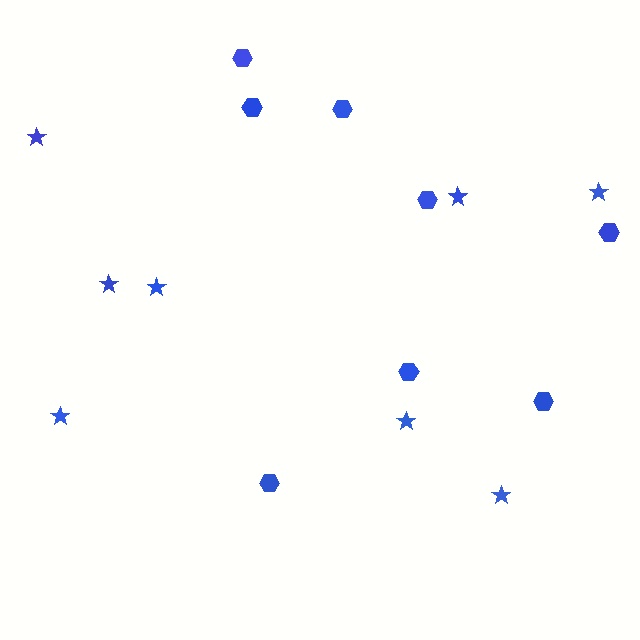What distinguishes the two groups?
There are 2 groups: one group of hexagons (8) and one group of stars (8).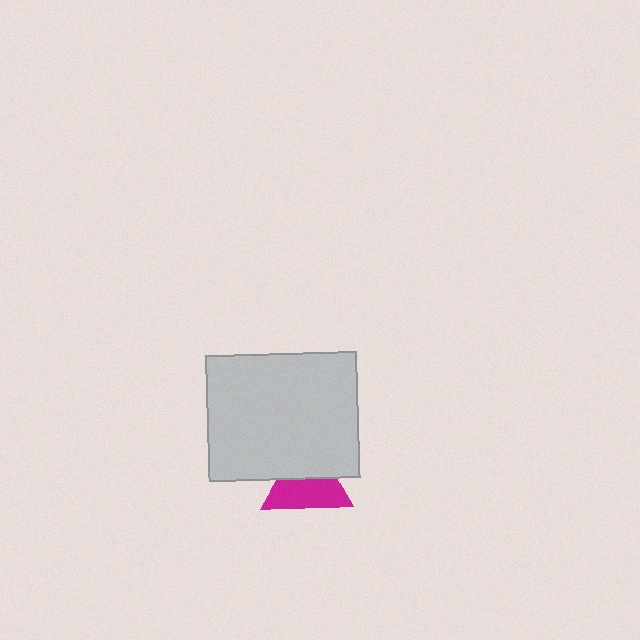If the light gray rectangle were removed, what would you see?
You would see the complete magenta triangle.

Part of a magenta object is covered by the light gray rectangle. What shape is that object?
It is a triangle.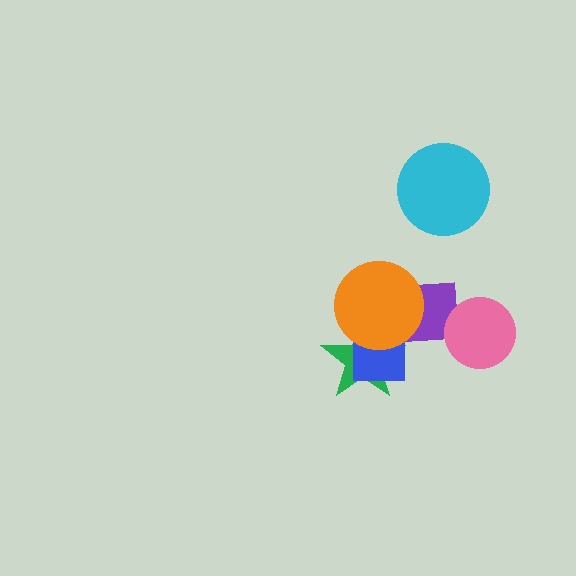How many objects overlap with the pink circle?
1 object overlaps with the pink circle.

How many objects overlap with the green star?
3 objects overlap with the green star.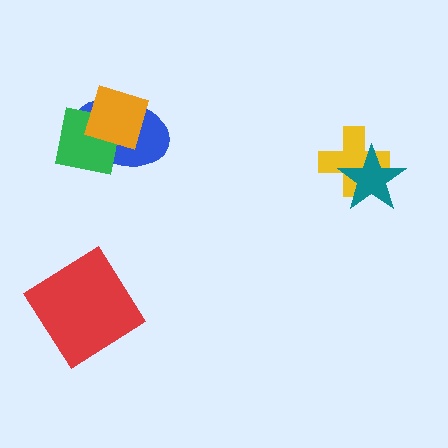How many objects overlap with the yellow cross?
1 object overlaps with the yellow cross.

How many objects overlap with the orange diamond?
2 objects overlap with the orange diamond.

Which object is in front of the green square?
The orange diamond is in front of the green square.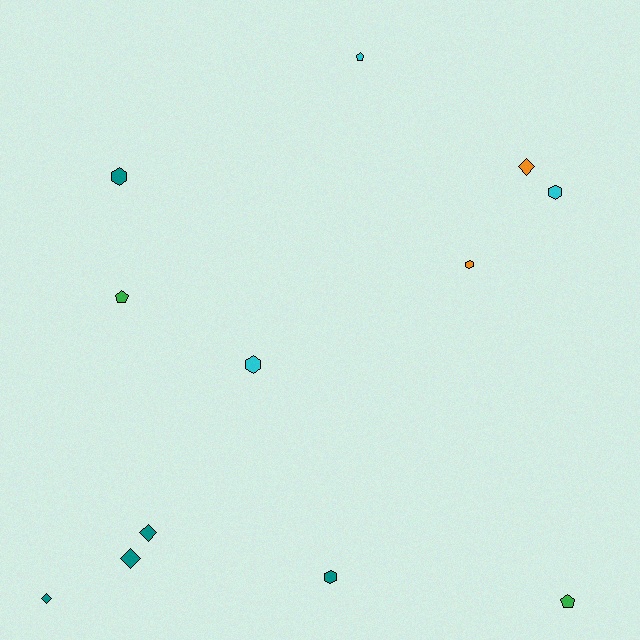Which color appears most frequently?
Teal, with 5 objects.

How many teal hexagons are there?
There are 2 teal hexagons.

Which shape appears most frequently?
Hexagon, with 5 objects.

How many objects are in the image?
There are 12 objects.